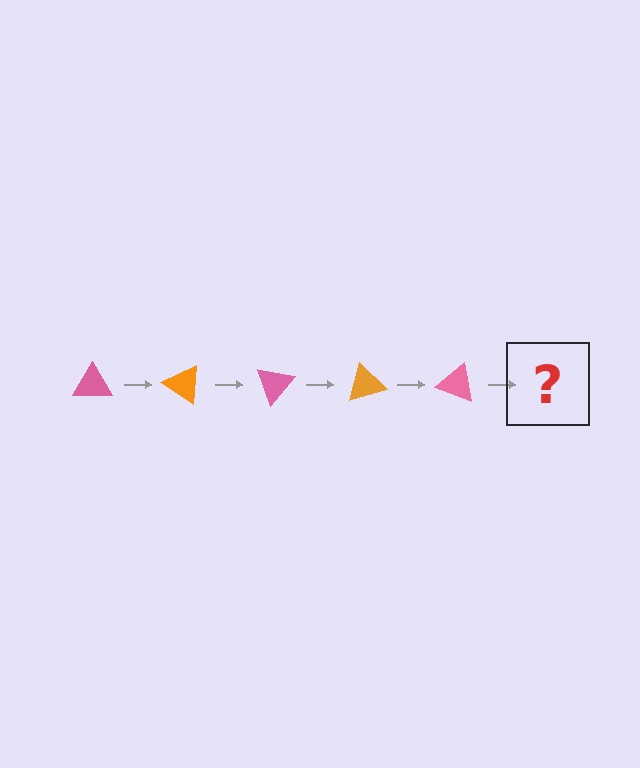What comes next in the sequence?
The next element should be an orange triangle, rotated 175 degrees from the start.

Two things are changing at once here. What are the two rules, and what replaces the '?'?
The two rules are that it rotates 35 degrees each step and the color cycles through pink and orange. The '?' should be an orange triangle, rotated 175 degrees from the start.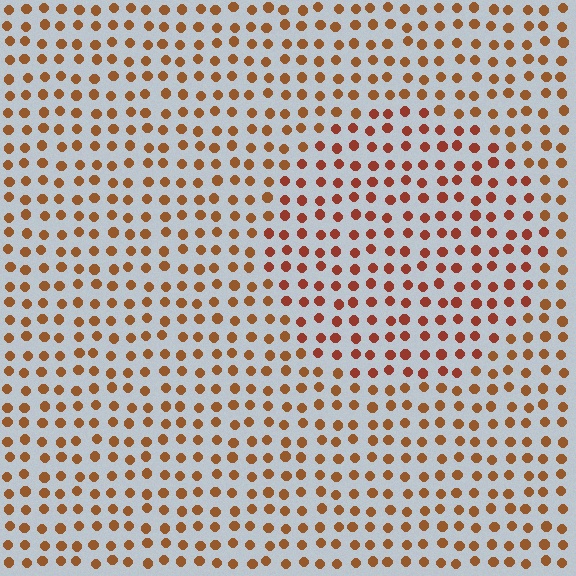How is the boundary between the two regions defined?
The boundary is defined purely by a slight shift in hue (about 19 degrees). Spacing, size, and orientation are identical on both sides.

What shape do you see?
I see a circle.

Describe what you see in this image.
The image is filled with small brown elements in a uniform arrangement. A circle-shaped region is visible where the elements are tinted to a slightly different hue, forming a subtle color boundary.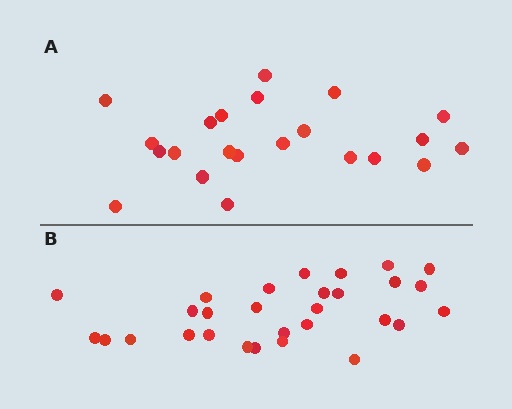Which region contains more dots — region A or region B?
Region B (the bottom region) has more dots.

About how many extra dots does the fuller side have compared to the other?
Region B has roughly 8 or so more dots than region A.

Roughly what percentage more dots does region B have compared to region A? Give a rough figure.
About 30% more.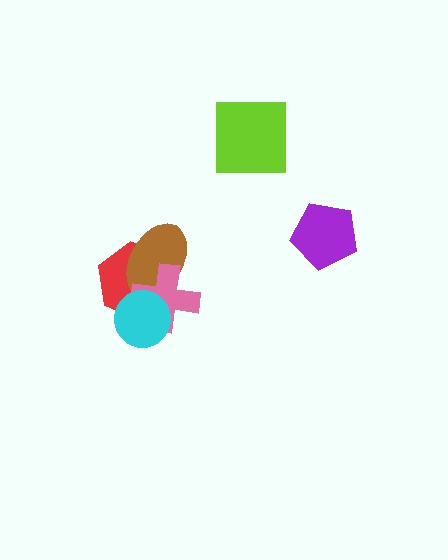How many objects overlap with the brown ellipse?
3 objects overlap with the brown ellipse.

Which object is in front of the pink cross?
The cyan circle is in front of the pink cross.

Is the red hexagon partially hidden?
Yes, it is partially covered by another shape.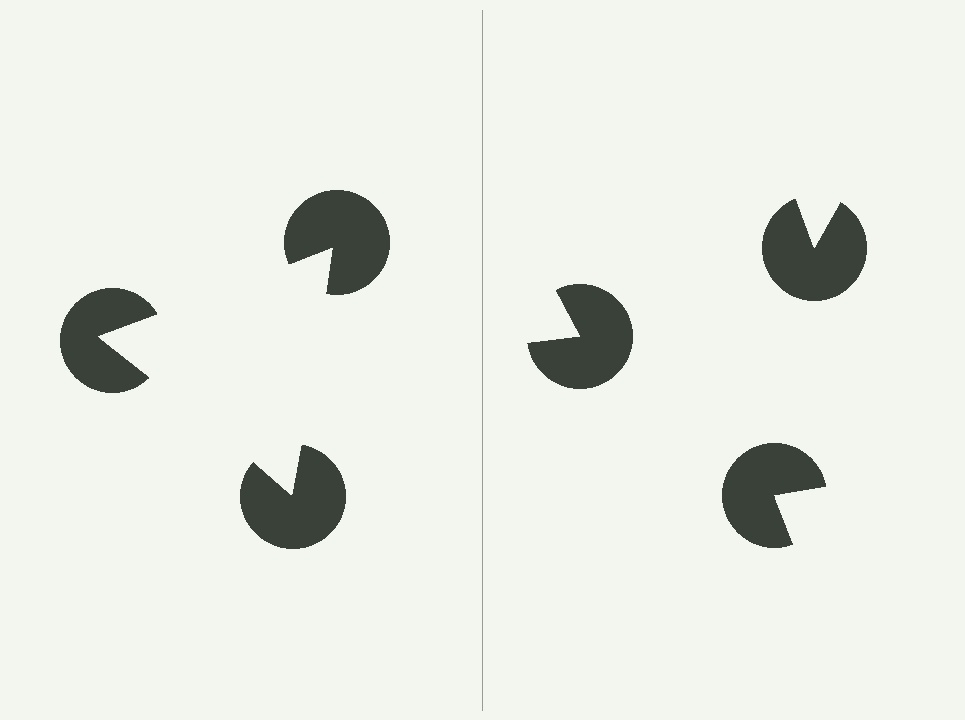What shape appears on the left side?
An illusory triangle.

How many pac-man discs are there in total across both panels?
6 — 3 on each side.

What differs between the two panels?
The pac-man discs are positioned identically on both sides; only the wedge orientations differ. On the left they align to a triangle; on the right they are misaligned.